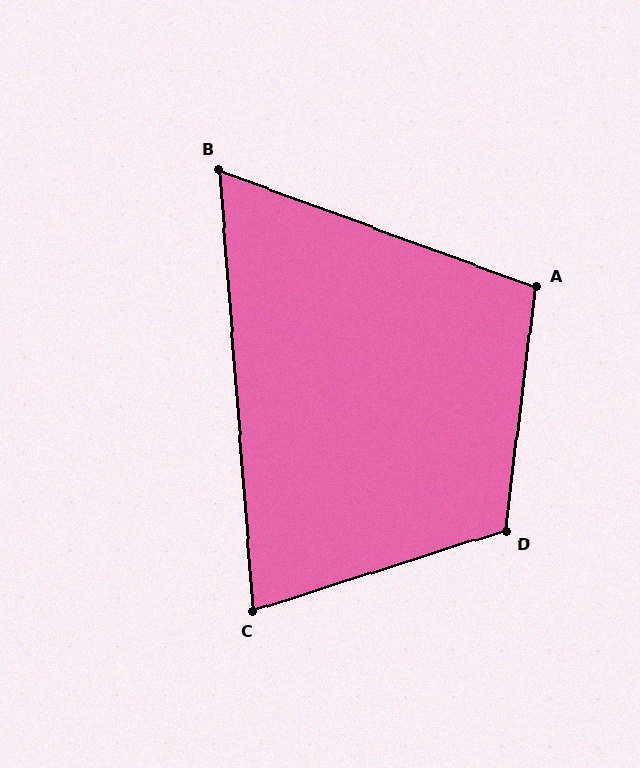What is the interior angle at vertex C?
Approximately 77 degrees (acute).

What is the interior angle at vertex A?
Approximately 103 degrees (obtuse).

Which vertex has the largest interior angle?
D, at approximately 115 degrees.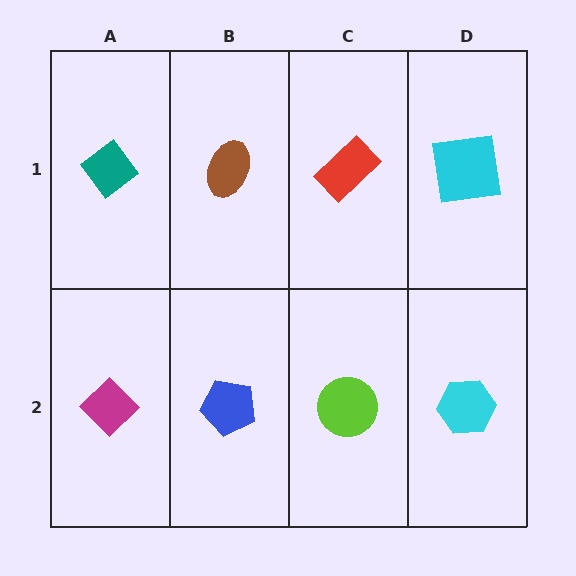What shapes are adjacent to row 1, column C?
A lime circle (row 2, column C), a brown ellipse (row 1, column B), a cyan square (row 1, column D).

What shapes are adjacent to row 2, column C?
A red rectangle (row 1, column C), a blue pentagon (row 2, column B), a cyan hexagon (row 2, column D).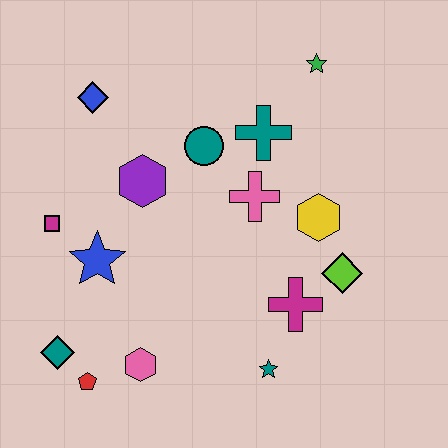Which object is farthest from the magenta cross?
The blue diamond is farthest from the magenta cross.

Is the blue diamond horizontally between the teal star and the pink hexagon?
No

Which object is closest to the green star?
The teal cross is closest to the green star.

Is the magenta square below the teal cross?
Yes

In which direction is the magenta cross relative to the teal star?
The magenta cross is above the teal star.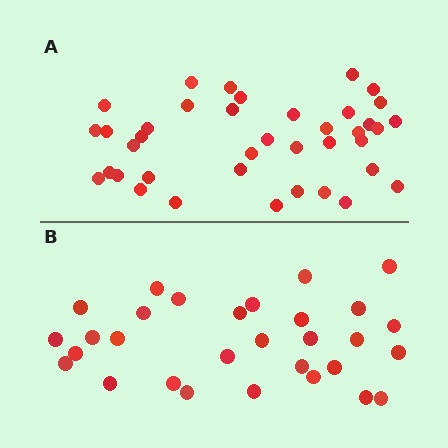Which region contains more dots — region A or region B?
Region A (the top region) has more dots.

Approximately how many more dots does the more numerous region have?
Region A has roughly 8 or so more dots than region B.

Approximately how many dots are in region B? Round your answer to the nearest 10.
About 30 dots.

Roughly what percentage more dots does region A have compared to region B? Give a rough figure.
About 30% more.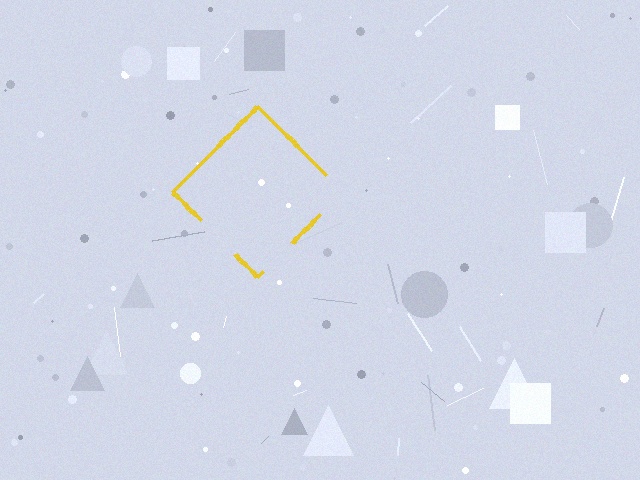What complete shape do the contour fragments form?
The contour fragments form a diamond.